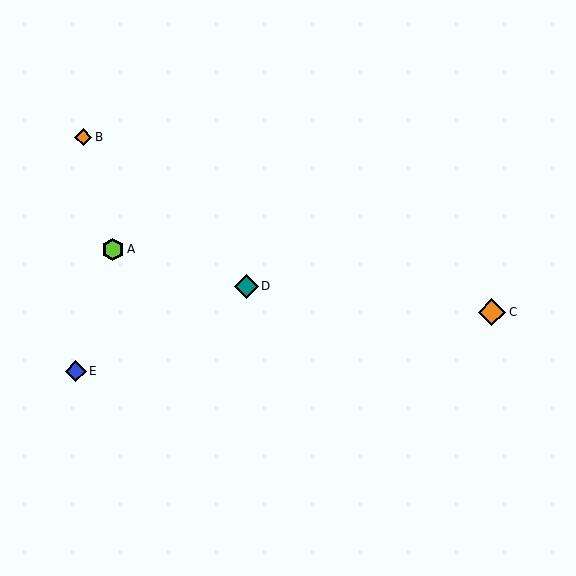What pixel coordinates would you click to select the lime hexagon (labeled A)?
Click at (113, 249) to select the lime hexagon A.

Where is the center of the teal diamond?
The center of the teal diamond is at (246, 286).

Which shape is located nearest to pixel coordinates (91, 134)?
The orange diamond (labeled B) at (83, 137) is nearest to that location.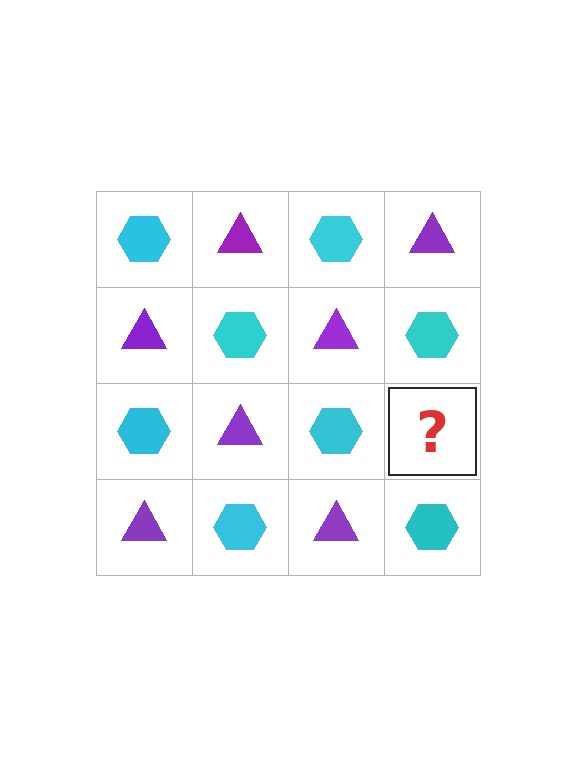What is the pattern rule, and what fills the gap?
The rule is that it alternates cyan hexagon and purple triangle in a checkerboard pattern. The gap should be filled with a purple triangle.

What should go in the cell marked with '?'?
The missing cell should contain a purple triangle.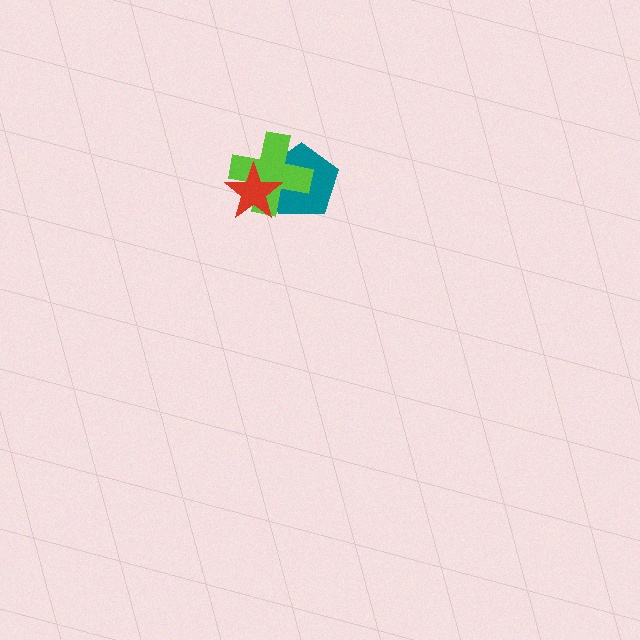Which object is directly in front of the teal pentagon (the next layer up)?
The lime cross is directly in front of the teal pentagon.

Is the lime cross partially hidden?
Yes, it is partially covered by another shape.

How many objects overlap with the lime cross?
2 objects overlap with the lime cross.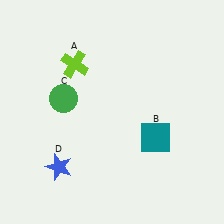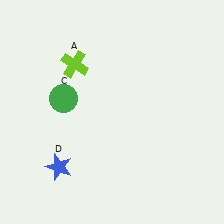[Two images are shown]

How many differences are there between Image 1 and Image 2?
There is 1 difference between the two images.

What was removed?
The teal square (B) was removed in Image 2.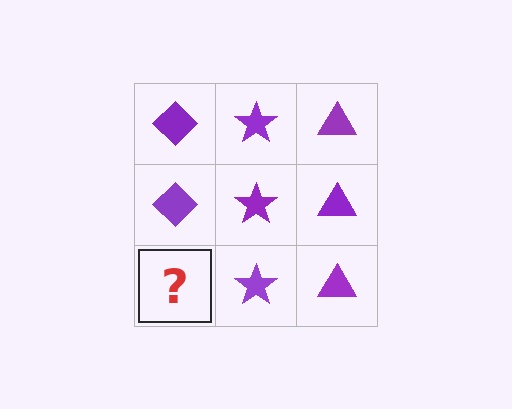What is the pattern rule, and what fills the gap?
The rule is that each column has a consistent shape. The gap should be filled with a purple diamond.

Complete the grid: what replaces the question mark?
The question mark should be replaced with a purple diamond.